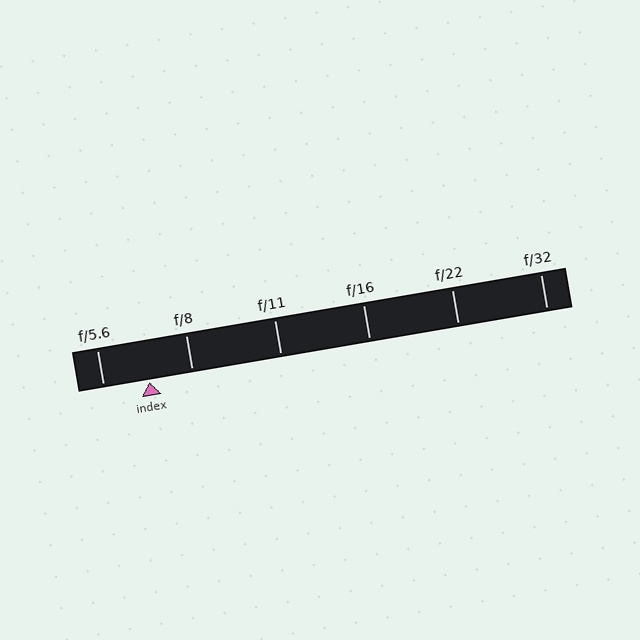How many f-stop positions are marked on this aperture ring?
There are 6 f-stop positions marked.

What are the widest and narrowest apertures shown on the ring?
The widest aperture shown is f/5.6 and the narrowest is f/32.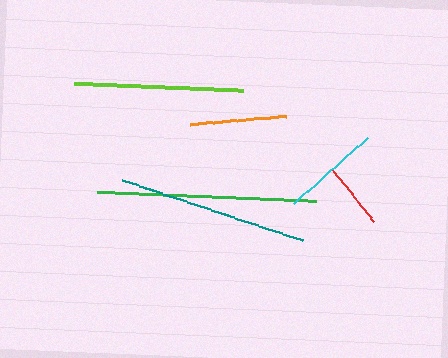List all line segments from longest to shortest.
From longest to shortest: green, teal, lime, cyan, orange, red.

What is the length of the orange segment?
The orange segment is approximately 95 pixels long.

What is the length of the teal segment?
The teal segment is approximately 190 pixels long.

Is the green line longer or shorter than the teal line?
The green line is longer than the teal line.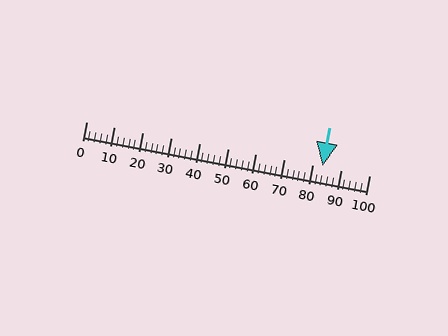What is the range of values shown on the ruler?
The ruler shows values from 0 to 100.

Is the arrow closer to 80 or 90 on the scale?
The arrow is closer to 80.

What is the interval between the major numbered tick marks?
The major tick marks are spaced 10 units apart.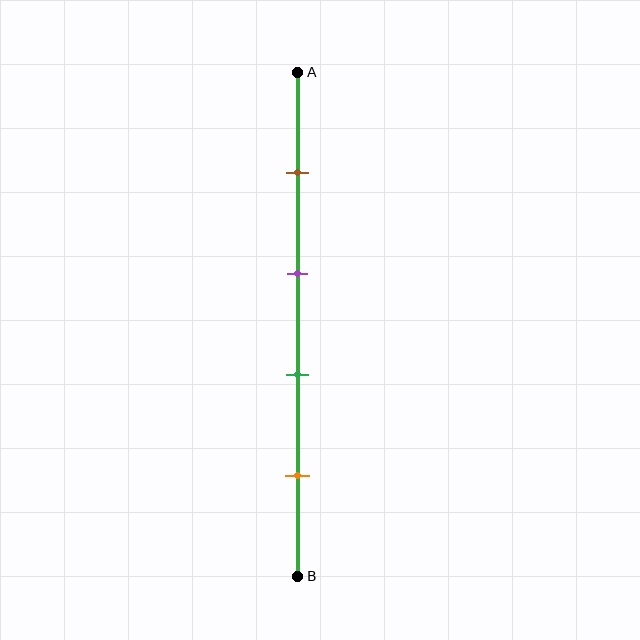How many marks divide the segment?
There are 4 marks dividing the segment.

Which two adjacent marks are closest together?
The purple and green marks are the closest adjacent pair.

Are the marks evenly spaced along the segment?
Yes, the marks are approximately evenly spaced.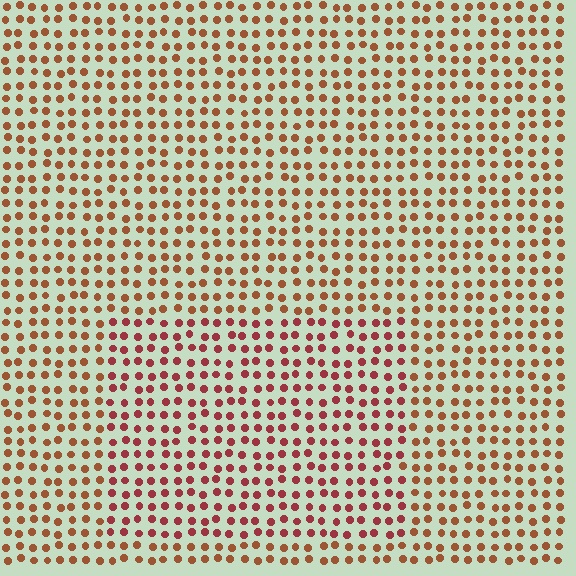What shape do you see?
I see a rectangle.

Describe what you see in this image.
The image is filled with small brown elements in a uniform arrangement. A rectangle-shaped region is visible where the elements are tinted to a slightly different hue, forming a subtle color boundary.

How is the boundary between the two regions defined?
The boundary is defined purely by a slight shift in hue (about 27 degrees). Spacing, size, and orientation are identical on both sides.